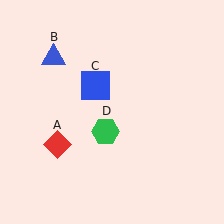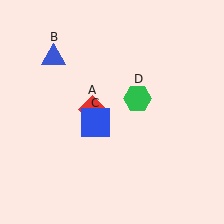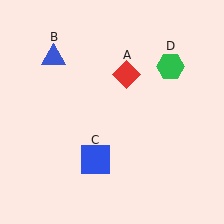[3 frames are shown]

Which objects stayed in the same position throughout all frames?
Blue triangle (object B) remained stationary.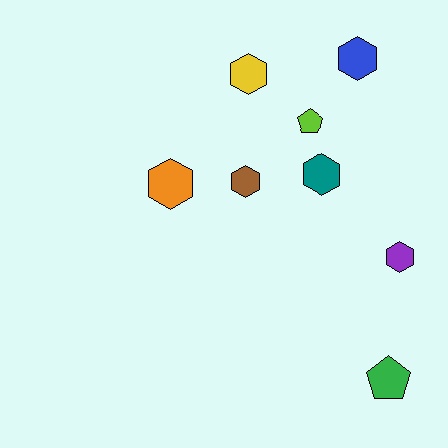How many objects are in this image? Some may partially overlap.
There are 8 objects.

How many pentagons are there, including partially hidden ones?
There are 2 pentagons.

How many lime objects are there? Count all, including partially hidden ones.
There is 1 lime object.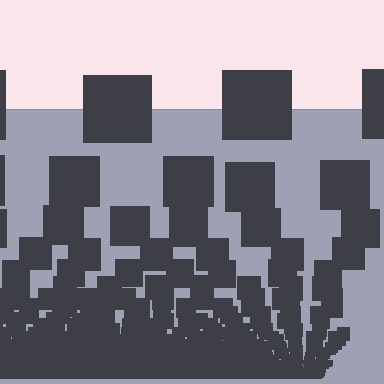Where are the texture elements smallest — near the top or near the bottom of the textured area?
Near the bottom.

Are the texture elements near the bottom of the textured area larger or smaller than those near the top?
Smaller. The gradient is inverted — elements near the bottom are smaller and denser.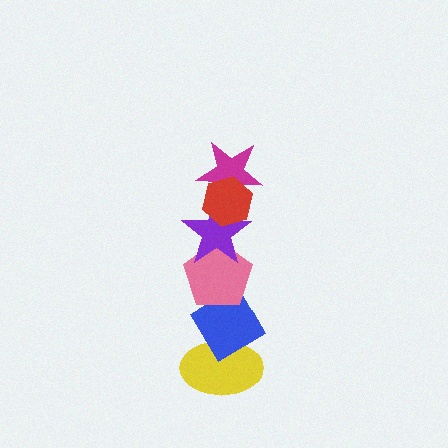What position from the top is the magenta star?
The magenta star is 2nd from the top.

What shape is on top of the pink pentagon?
The purple star is on top of the pink pentagon.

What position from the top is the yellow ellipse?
The yellow ellipse is 6th from the top.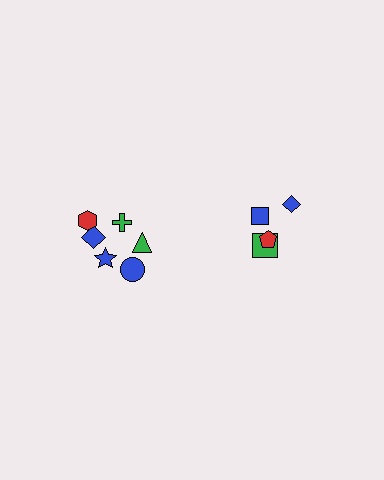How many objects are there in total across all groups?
There are 10 objects.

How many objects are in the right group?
There are 4 objects.